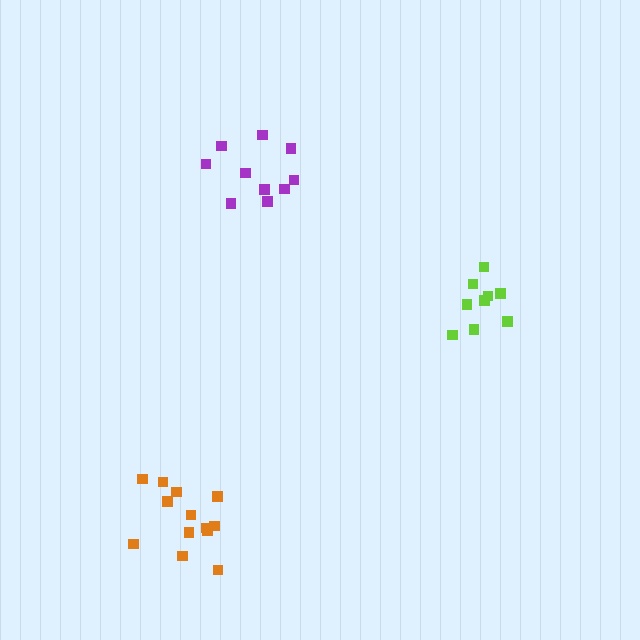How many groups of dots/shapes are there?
There are 3 groups.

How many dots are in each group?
Group 1: 10 dots, Group 2: 9 dots, Group 3: 13 dots (32 total).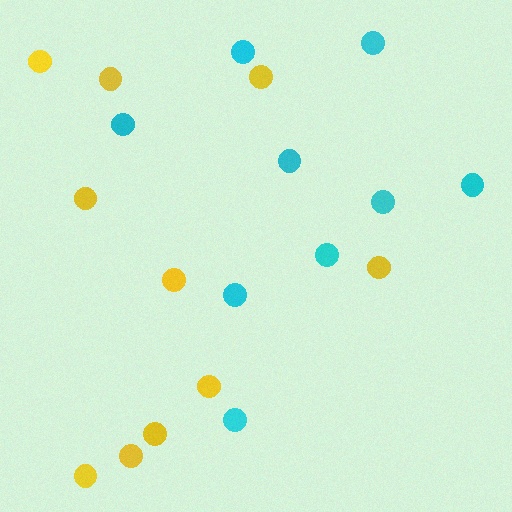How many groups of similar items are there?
There are 2 groups: one group of yellow circles (10) and one group of cyan circles (9).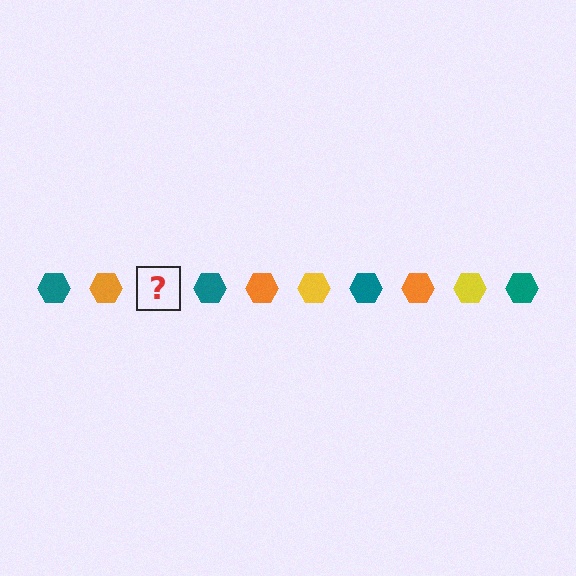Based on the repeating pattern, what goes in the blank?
The blank should be a yellow hexagon.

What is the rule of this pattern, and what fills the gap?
The rule is that the pattern cycles through teal, orange, yellow hexagons. The gap should be filled with a yellow hexagon.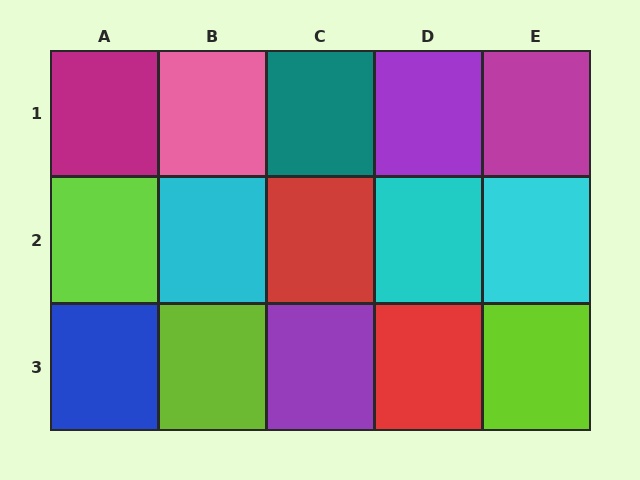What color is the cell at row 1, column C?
Teal.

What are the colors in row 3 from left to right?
Blue, lime, purple, red, lime.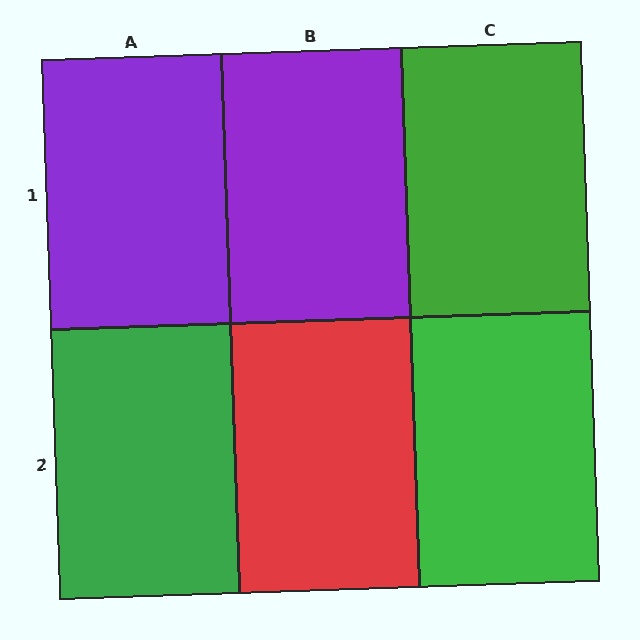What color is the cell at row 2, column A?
Green.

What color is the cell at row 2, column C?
Green.